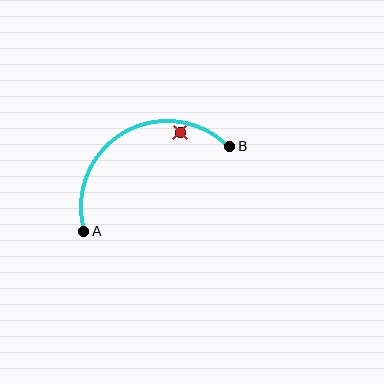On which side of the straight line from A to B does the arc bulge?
The arc bulges above the straight line connecting A and B.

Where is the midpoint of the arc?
The arc midpoint is the point on the curve farthest from the straight line joining A and B. It sits above that line.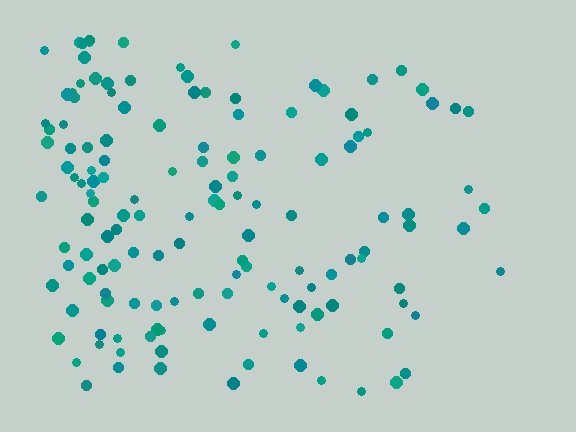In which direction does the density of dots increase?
From right to left, with the left side densest.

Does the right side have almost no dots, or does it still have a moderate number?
Still a moderate number, just noticeably fewer than the left.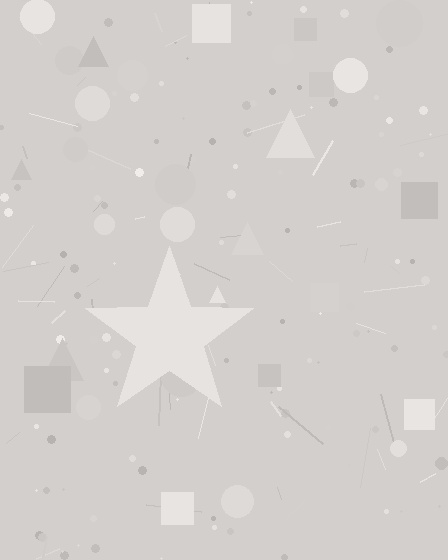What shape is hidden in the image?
A star is hidden in the image.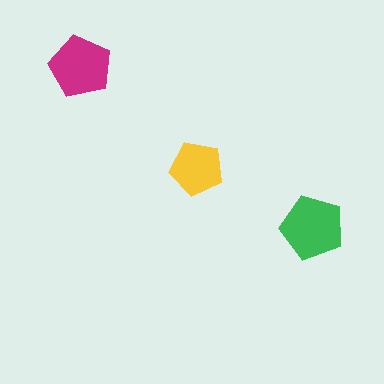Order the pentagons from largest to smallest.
the green one, the magenta one, the yellow one.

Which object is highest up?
The magenta pentagon is topmost.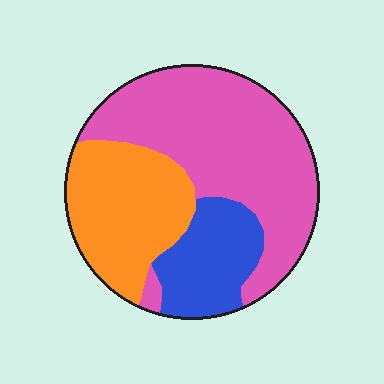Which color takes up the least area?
Blue, at roughly 20%.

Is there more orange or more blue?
Orange.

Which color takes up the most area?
Pink, at roughly 50%.